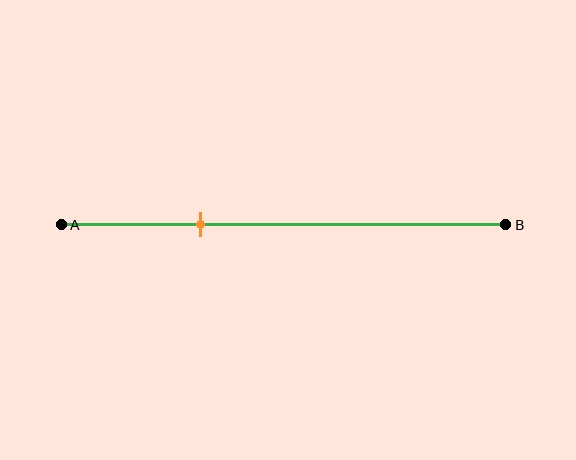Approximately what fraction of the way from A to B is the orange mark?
The orange mark is approximately 30% of the way from A to B.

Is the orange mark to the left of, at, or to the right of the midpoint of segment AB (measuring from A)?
The orange mark is to the left of the midpoint of segment AB.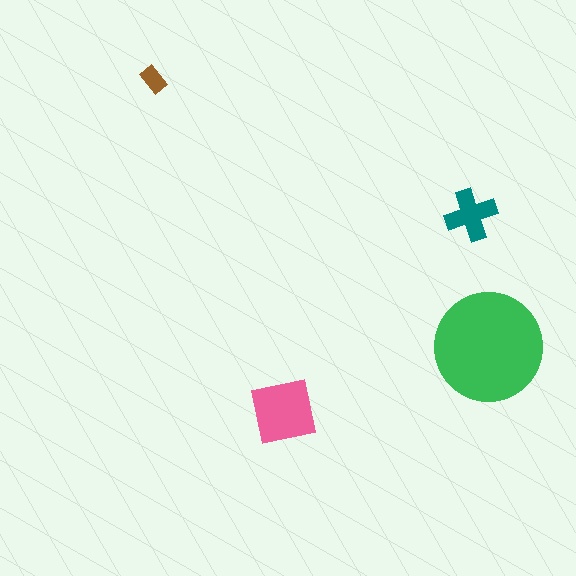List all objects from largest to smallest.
The green circle, the pink square, the teal cross, the brown rectangle.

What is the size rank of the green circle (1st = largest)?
1st.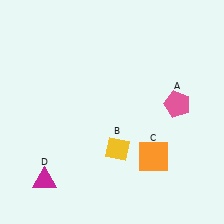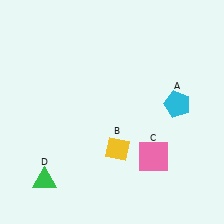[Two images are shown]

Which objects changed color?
A changed from pink to cyan. C changed from orange to pink. D changed from magenta to green.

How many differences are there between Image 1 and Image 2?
There are 3 differences between the two images.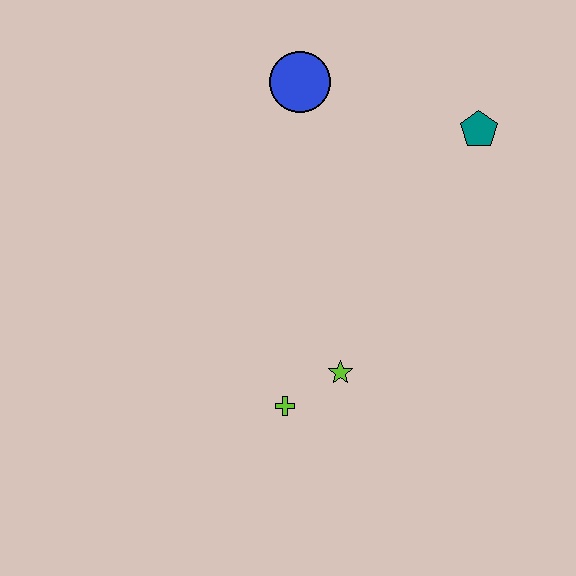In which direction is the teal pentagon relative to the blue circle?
The teal pentagon is to the right of the blue circle.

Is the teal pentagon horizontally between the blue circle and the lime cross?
No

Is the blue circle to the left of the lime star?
Yes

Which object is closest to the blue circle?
The teal pentagon is closest to the blue circle.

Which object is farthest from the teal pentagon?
The lime cross is farthest from the teal pentagon.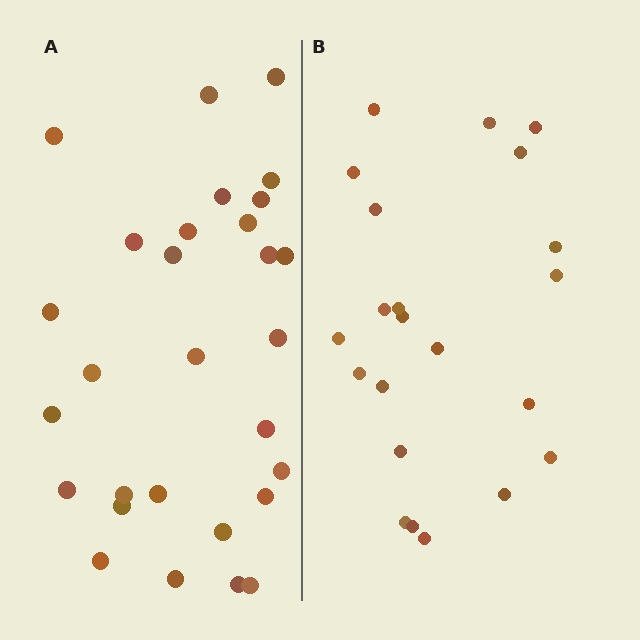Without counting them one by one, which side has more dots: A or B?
Region A (the left region) has more dots.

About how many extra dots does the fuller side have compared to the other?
Region A has roughly 8 or so more dots than region B.